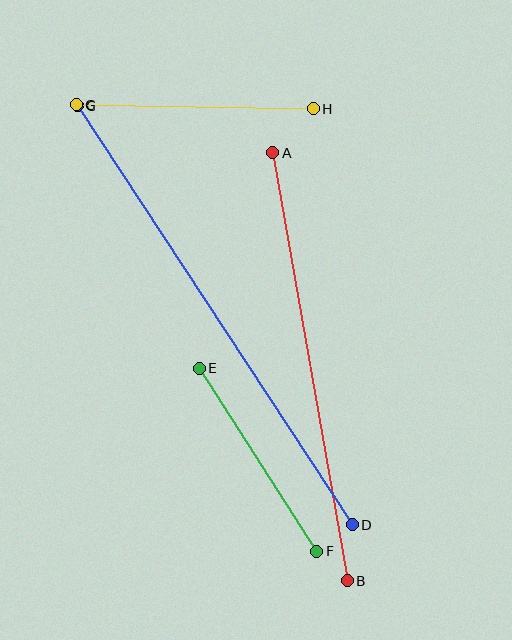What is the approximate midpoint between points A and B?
The midpoint is at approximately (310, 367) pixels.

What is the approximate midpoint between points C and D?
The midpoint is at approximately (215, 315) pixels.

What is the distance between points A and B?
The distance is approximately 434 pixels.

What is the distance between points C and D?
The distance is approximately 501 pixels.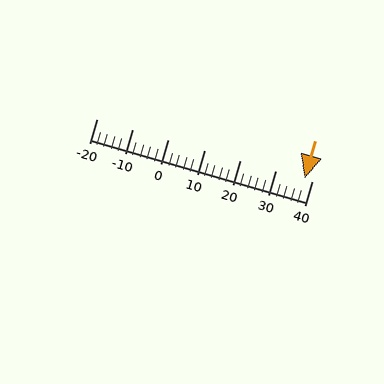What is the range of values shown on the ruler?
The ruler shows values from -20 to 40.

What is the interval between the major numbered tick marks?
The major tick marks are spaced 10 units apart.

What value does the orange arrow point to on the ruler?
The orange arrow points to approximately 38.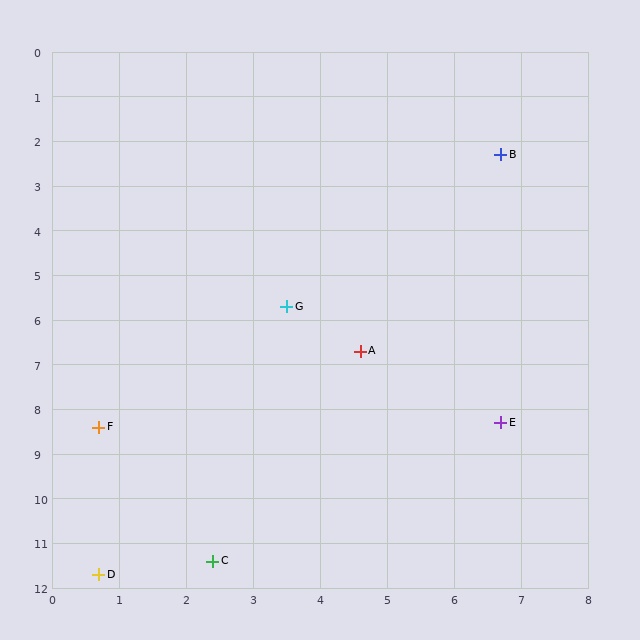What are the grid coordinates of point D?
Point D is at approximately (0.7, 11.7).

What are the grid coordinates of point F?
Point F is at approximately (0.7, 8.4).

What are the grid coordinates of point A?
Point A is at approximately (4.6, 6.7).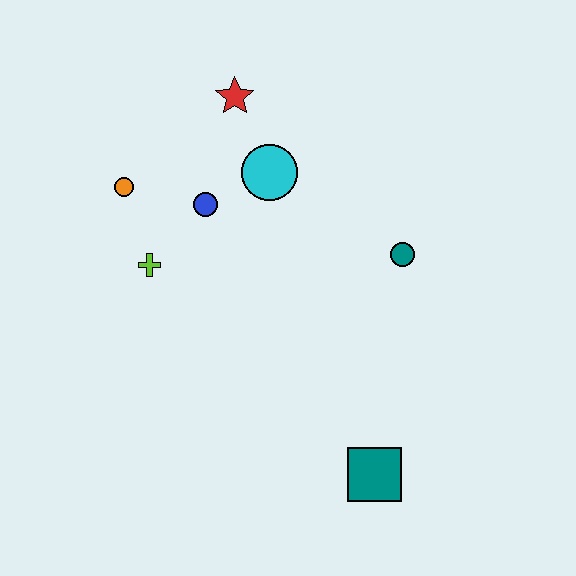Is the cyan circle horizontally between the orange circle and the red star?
No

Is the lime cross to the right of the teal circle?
No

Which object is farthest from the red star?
The teal square is farthest from the red star.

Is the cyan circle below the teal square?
No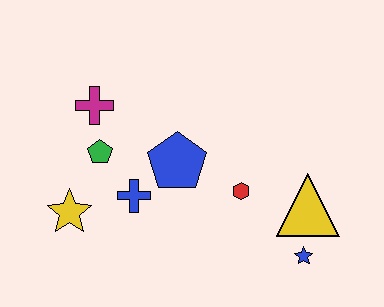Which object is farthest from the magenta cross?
The blue star is farthest from the magenta cross.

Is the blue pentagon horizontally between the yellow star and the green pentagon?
No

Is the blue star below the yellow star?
Yes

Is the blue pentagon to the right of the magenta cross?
Yes